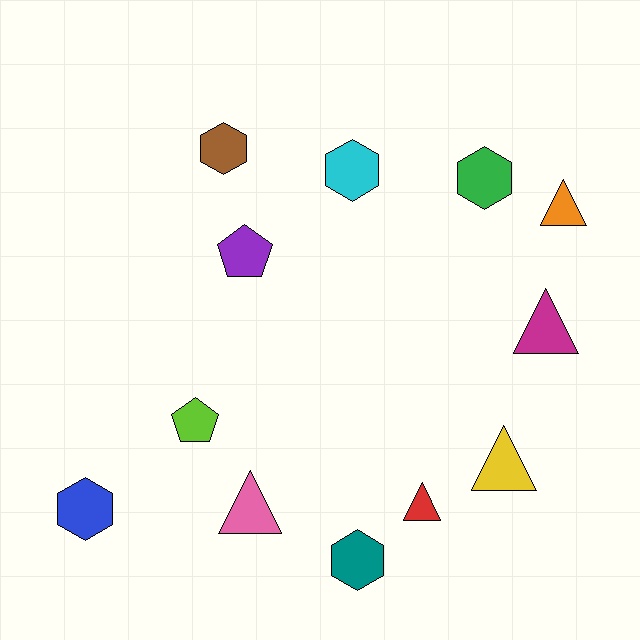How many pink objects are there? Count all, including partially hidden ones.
There is 1 pink object.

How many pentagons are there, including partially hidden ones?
There are 2 pentagons.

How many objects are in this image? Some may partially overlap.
There are 12 objects.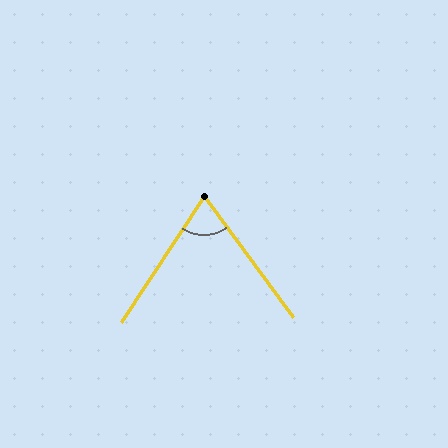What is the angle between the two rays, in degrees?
Approximately 70 degrees.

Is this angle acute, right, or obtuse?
It is acute.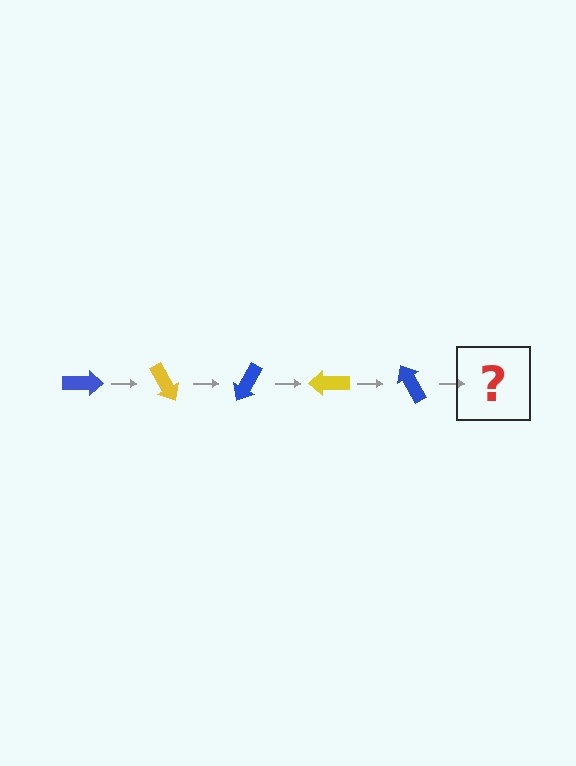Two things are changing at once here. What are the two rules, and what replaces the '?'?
The two rules are that it rotates 60 degrees each step and the color cycles through blue and yellow. The '?' should be a yellow arrow, rotated 300 degrees from the start.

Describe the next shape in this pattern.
It should be a yellow arrow, rotated 300 degrees from the start.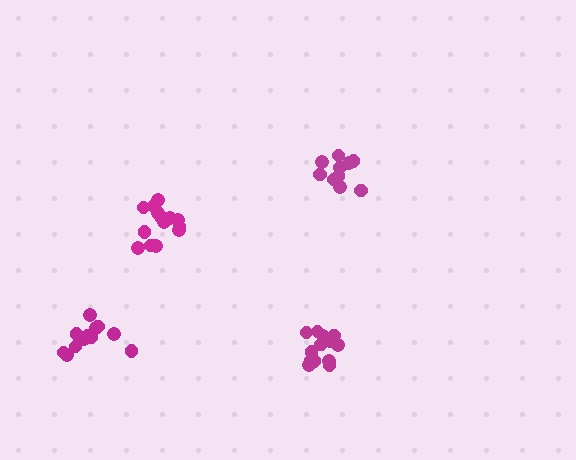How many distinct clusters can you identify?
There are 4 distinct clusters.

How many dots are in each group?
Group 1: 12 dots, Group 2: 13 dots, Group 3: 11 dots, Group 4: 14 dots (50 total).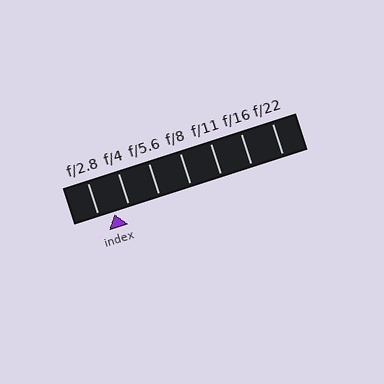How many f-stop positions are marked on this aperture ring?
There are 7 f-stop positions marked.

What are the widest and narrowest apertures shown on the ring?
The widest aperture shown is f/2.8 and the narrowest is f/22.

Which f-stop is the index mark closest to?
The index mark is closest to f/4.